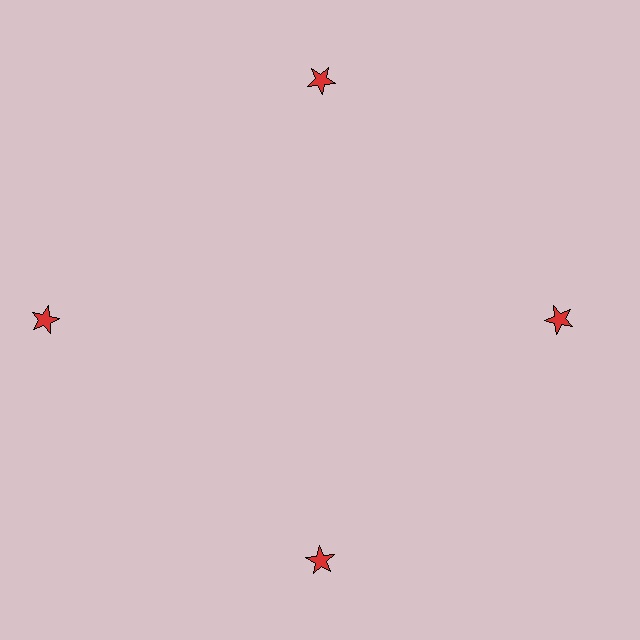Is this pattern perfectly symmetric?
No. The 4 red stars are arranged in a ring, but one element near the 9 o'clock position is pushed outward from the center, breaking the 4-fold rotational symmetry.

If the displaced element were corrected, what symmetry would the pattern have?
It would have 4-fold rotational symmetry — the pattern would map onto itself every 90 degrees.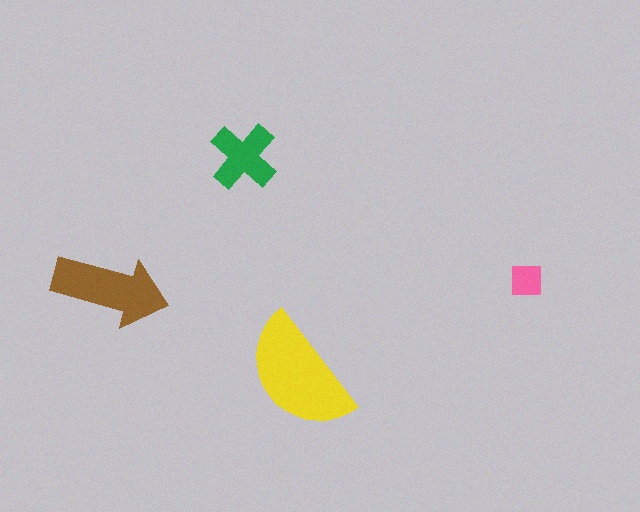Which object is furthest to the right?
The pink square is rightmost.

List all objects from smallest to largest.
The pink square, the green cross, the brown arrow, the yellow semicircle.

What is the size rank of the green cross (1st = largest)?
3rd.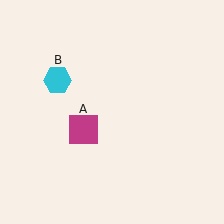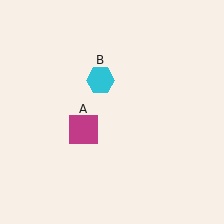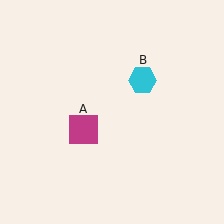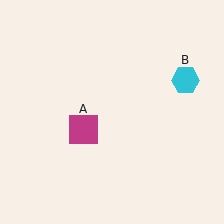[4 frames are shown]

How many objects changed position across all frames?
1 object changed position: cyan hexagon (object B).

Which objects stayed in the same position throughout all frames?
Magenta square (object A) remained stationary.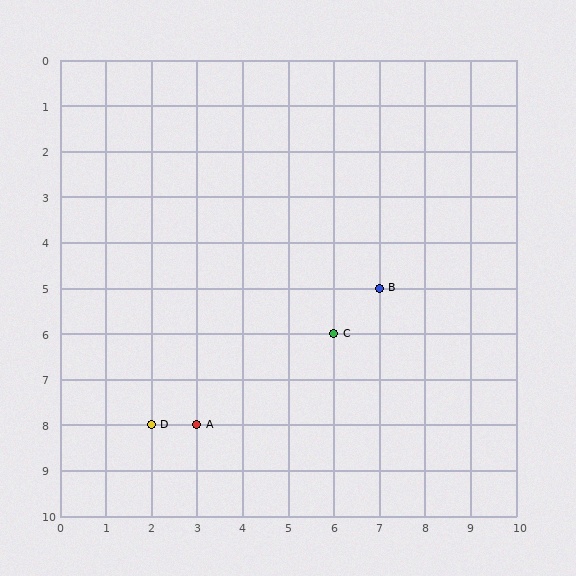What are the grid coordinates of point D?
Point D is at grid coordinates (2, 8).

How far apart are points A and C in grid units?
Points A and C are 3 columns and 2 rows apart (about 3.6 grid units diagonally).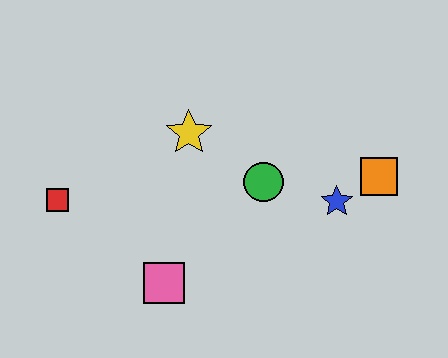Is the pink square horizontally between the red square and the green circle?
Yes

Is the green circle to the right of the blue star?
No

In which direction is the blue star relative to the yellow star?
The blue star is to the right of the yellow star.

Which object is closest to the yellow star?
The green circle is closest to the yellow star.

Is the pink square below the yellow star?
Yes